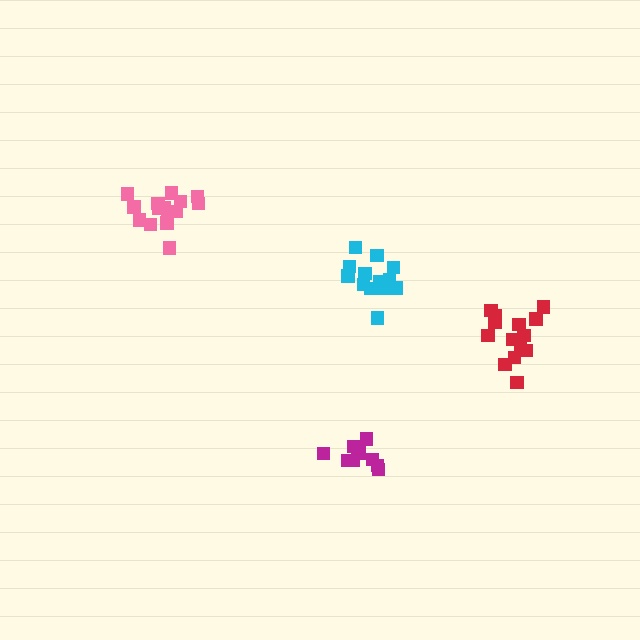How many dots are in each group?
Group 1: 15 dots, Group 2: 13 dots, Group 3: 10 dots, Group 4: 15 dots (53 total).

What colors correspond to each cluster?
The clusters are colored: pink, cyan, magenta, red.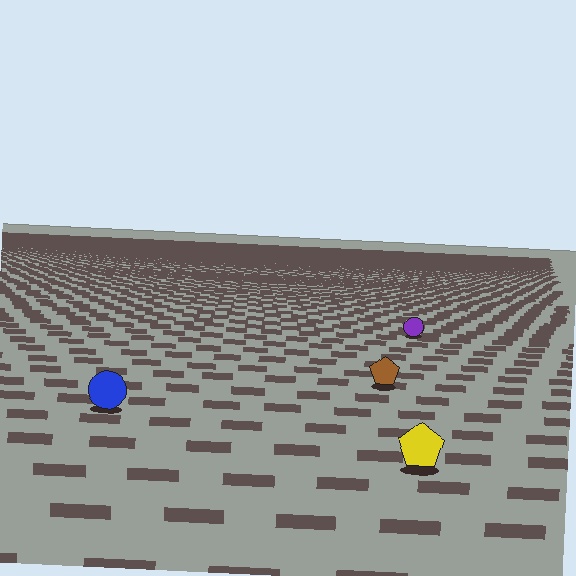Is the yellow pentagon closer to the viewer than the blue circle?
Yes. The yellow pentagon is closer — you can tell from the texture gradient: the ground texture is coarser near it.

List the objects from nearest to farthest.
From nearest to farthest: the yellow pentagon, the blue circle, the brown pentagon, the purple circle.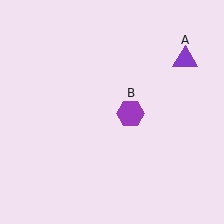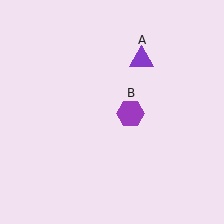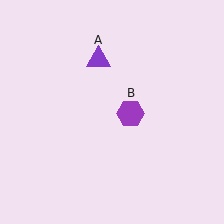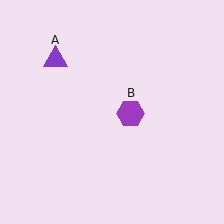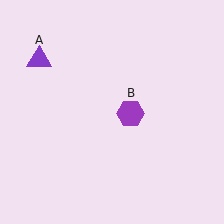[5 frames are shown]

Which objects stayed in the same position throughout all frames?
Purple hexagon (object B) remained stationary.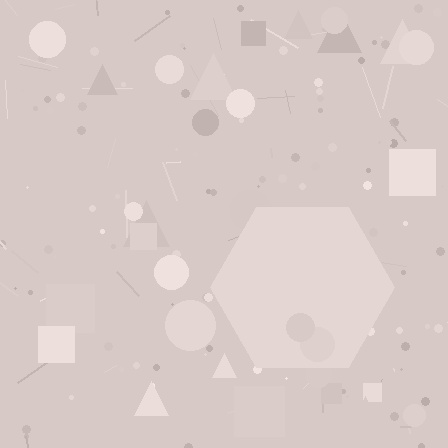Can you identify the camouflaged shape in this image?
The camouflaged shape is a hexagon.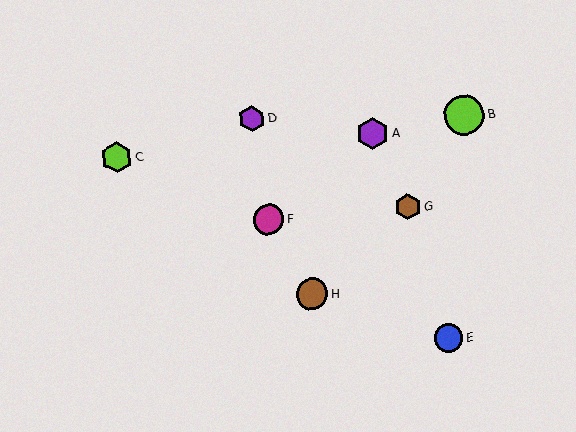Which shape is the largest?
The lime circle (labeled B) is the largest.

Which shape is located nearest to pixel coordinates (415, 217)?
The brown hexagon (labeled G) at (408, 207) is nearest to that location.